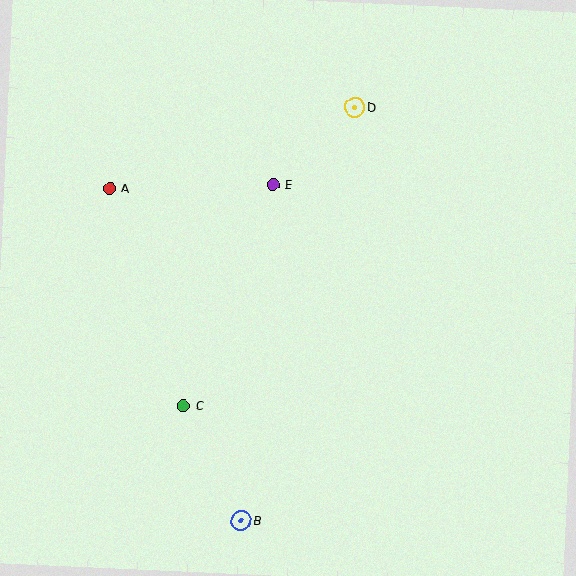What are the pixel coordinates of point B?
Point B is at (241, 520).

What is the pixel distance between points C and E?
The distance between C and E is 239 pixels.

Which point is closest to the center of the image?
Point E at (273, 184) is closest to the center.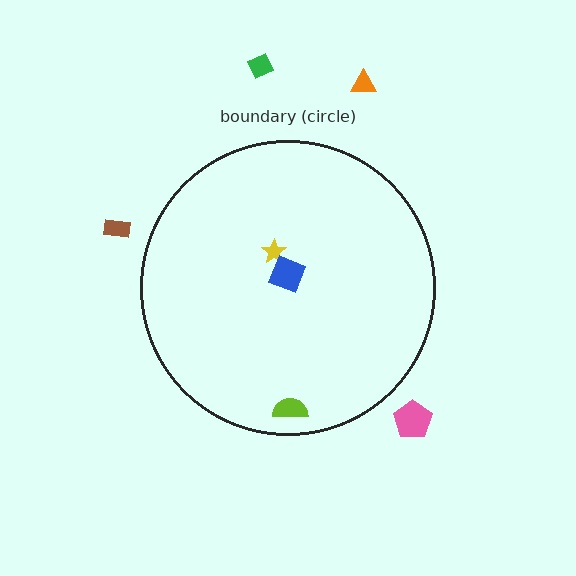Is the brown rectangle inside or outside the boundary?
Outside.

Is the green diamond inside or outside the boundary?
Outside.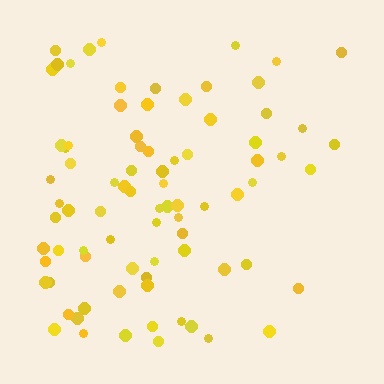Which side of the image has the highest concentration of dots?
The left.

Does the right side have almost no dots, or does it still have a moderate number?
Still a moderate number, just noticeably fewer than the left.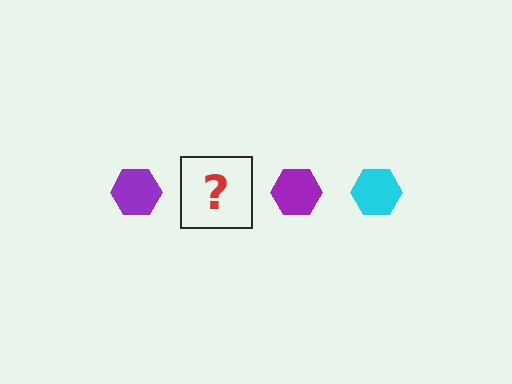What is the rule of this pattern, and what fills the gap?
The rule is that the pattern cycles through purple, cyan hexagons. The gap should be filled with a cyan hexagon.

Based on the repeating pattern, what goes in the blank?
The blank should be a cyan hexagon.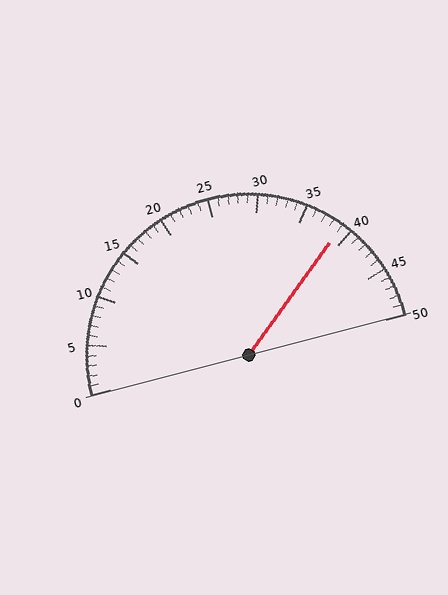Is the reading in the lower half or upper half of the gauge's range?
The reading is in the upper half of the range (0 to 50).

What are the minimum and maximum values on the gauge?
The gauge ranges from 0 to 50.